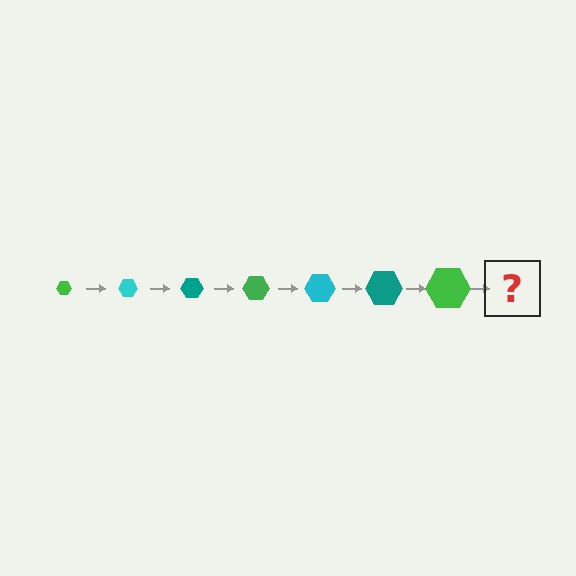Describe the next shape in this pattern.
It should be a cyan hexagon, larger than the previous one.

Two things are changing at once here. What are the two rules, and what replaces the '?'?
The two rules are that the hexagon grows larger each step and the color cycles through green, cyan, and teal. The '?' should be a cyan hexagon, larger than the previous one.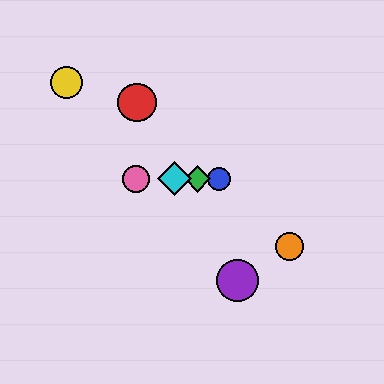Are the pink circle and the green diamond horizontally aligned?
Yes, both are at y≈179.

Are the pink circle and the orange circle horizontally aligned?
No, the pink circle is at y≈179 and the orange circle is at y≈247.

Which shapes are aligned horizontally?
The blue circle, the green diamond, the cyan diamond, the pink circle are aligned horizontally.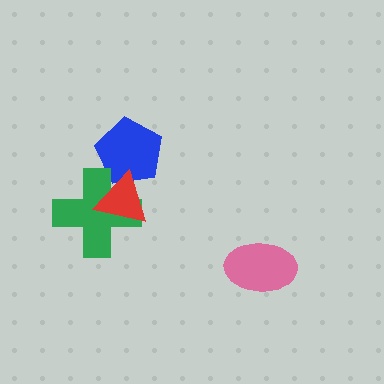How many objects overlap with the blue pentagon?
2 objects overlap with the blue pentagon.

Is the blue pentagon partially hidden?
Yes, it is partially covered by another shape.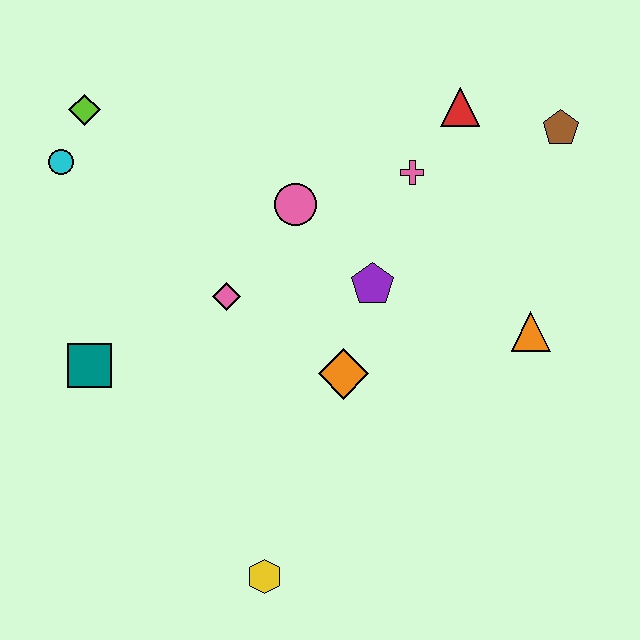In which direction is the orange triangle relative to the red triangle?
The orange triangle is below the red triangle.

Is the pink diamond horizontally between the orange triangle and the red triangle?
No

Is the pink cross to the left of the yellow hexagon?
No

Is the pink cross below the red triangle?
Yes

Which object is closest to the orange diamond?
The purple pentagon is closest to the orange diamond.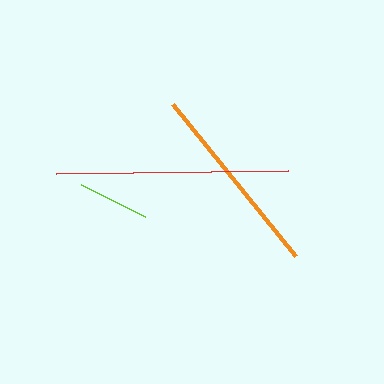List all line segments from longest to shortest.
From longest to shortest: red, orange, lime.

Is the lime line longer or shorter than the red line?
The red line is longer than the lime line.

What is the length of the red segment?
The red segment is approximately 232 pixels long.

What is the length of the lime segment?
The lime segment is approximately 71 pixels long.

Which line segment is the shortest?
The lime line is the shortest at approximately 71 pixels.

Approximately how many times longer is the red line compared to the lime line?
The red line is approximately 3.2 times the length of the lime line.